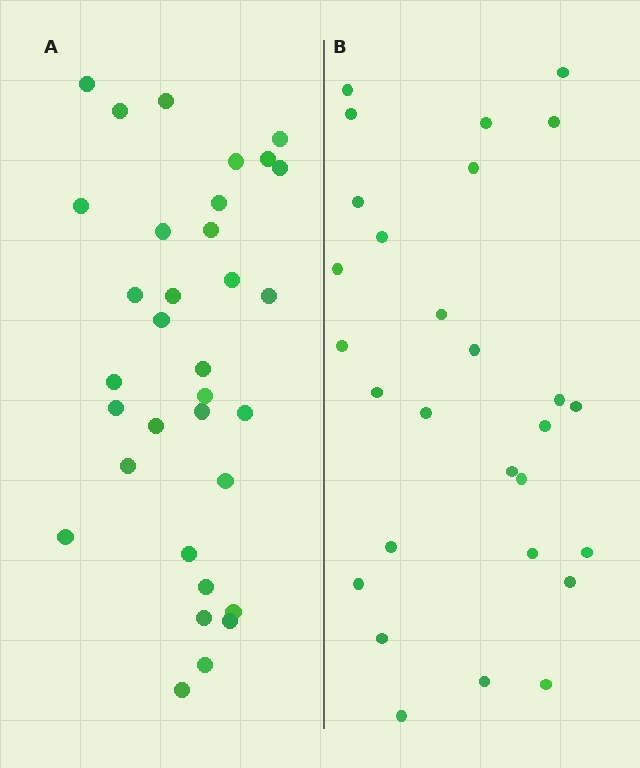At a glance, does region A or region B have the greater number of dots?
Region A (the left region) has more dots.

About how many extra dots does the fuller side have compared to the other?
Region A has about 5 more dots than region B.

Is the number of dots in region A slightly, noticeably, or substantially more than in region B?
Region A has only slightly more — the two regions are fairly close. The ratio is roughly 1.2 to 1.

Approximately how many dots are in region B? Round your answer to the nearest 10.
About 30 dots. (The exact count is 28, which rounds to 30.)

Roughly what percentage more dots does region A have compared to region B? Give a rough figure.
About 20% more.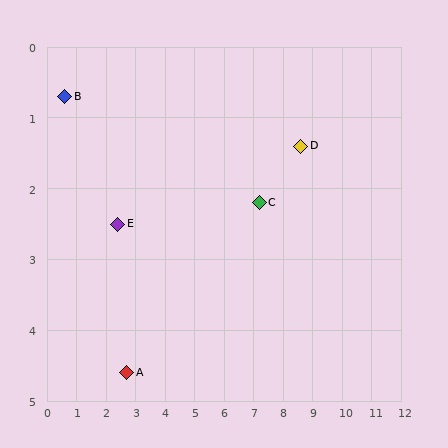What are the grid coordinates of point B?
Point B is at approximately (0.6, 0.7).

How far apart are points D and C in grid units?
Points D and C are about 1.6 grid units apart.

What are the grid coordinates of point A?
Point A is at approximately (2.7, 4.6).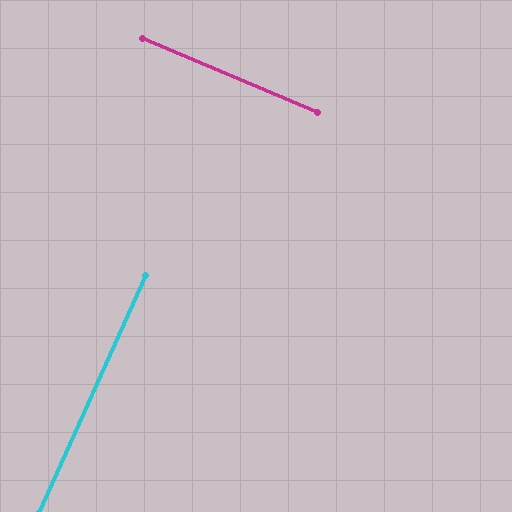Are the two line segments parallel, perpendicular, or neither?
Perpendicular — they meet at approximately 89°.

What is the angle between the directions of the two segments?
Approximately 89 degrees.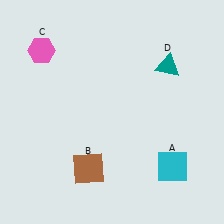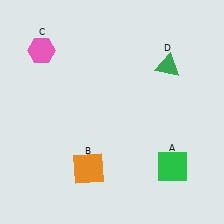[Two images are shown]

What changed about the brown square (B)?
In Image 1, B is brown. In Image 2, it changed to orange.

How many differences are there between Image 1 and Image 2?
There are 3 differences between the two images.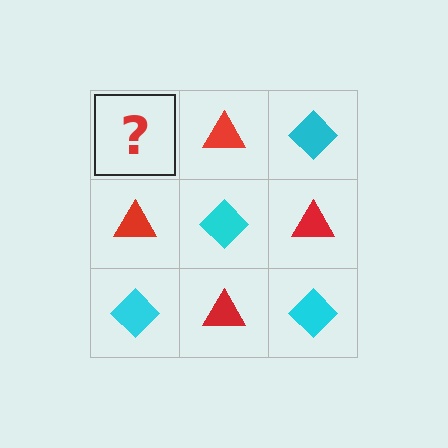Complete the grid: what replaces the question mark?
The question mark should be replaced with a cyan diamond.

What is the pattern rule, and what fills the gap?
The rule is that it alternates cyan diamond and red triangle in a checkerboard pattern. The gap should be filled with a cyan diamond.